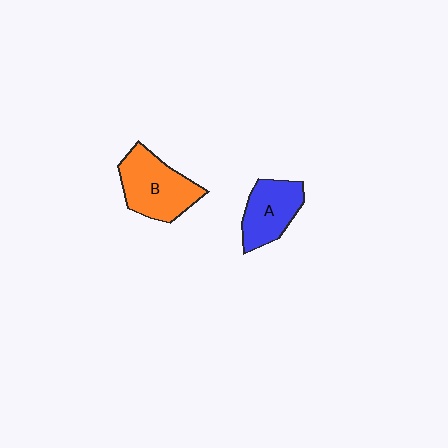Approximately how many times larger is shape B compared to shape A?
Approximately 1.3 times.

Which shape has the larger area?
Shape B (orange).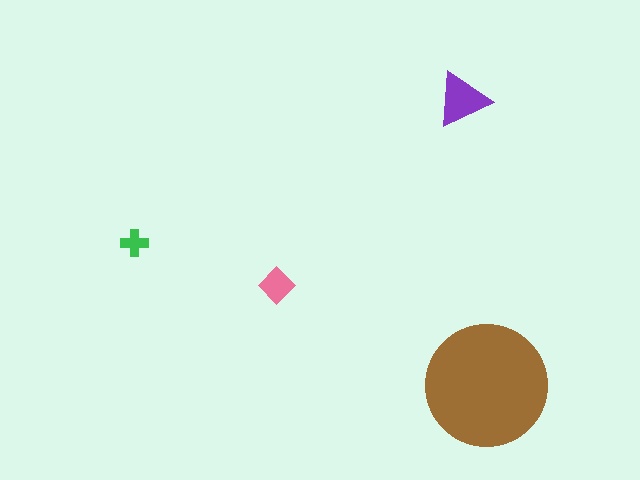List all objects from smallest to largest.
The green cross, the pink diamond, the purple triangle, the brown circle.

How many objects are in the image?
There are 4 objects in the image.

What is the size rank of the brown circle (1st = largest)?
1st.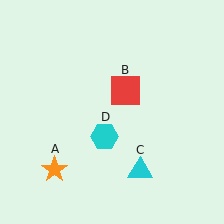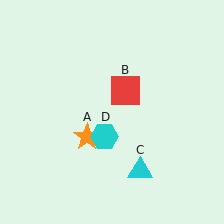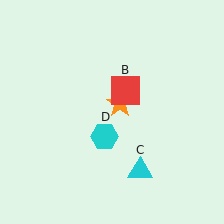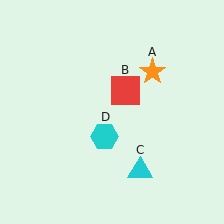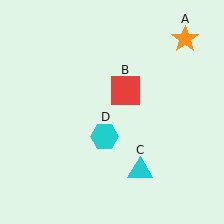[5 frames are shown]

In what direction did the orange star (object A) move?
The orange star (object A) moved up and to the right.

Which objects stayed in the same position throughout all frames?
Red square (object B) and cyan triangle (object C) and cyan hexagon (object D) remained stationary.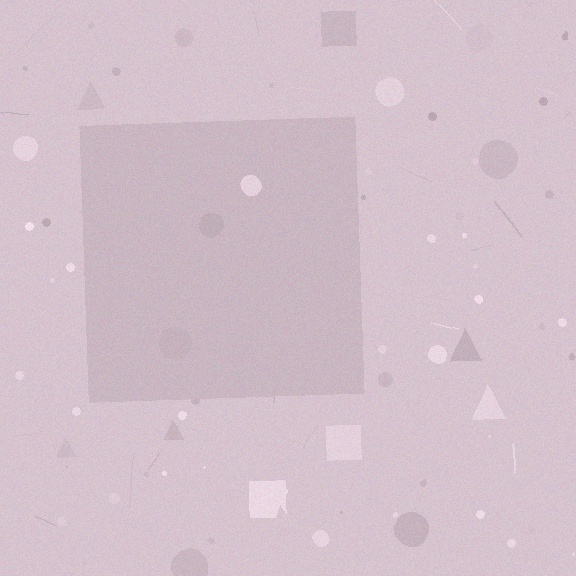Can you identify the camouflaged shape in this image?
The camouflaged shape is a square.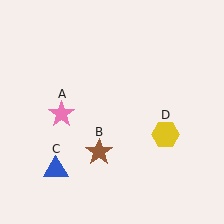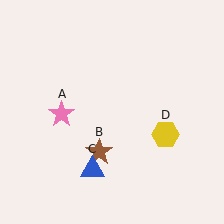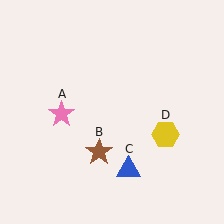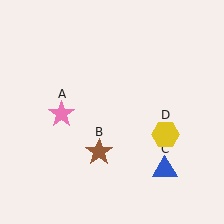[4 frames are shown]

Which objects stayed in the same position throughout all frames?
Pink star (object A) and brown star (object B) and yellow hexagon (object D) remained stationary.